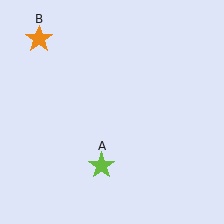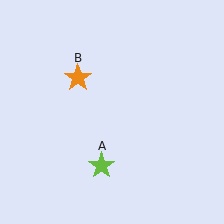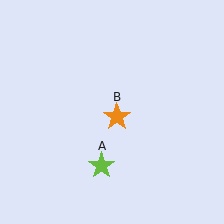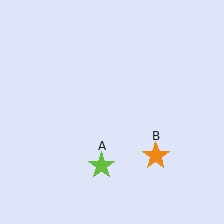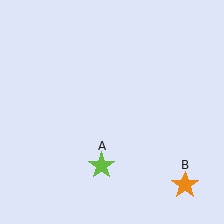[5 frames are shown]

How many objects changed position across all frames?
1 object changed position: orange star (object B).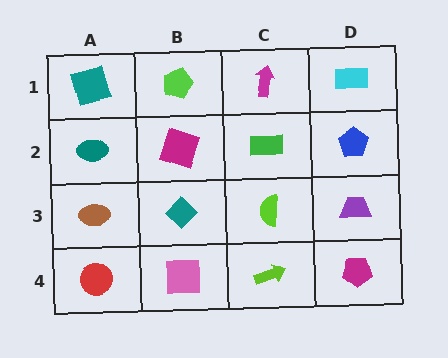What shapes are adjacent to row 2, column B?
A lime pentagon (row 1, column B), a teal diamond (row 3, column B), a teal ellipse (row 2, column A), a green rectangle (row 2, column C).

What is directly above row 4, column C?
A lime semicircle.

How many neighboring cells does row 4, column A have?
2.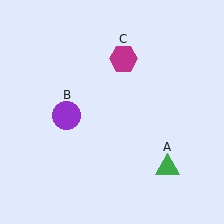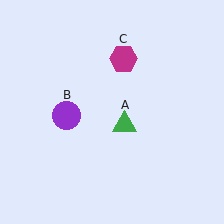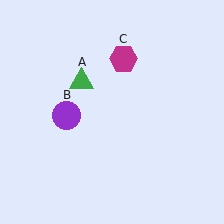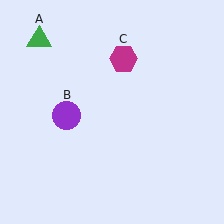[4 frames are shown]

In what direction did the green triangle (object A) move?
The green triangle (object A) moved up and to the left.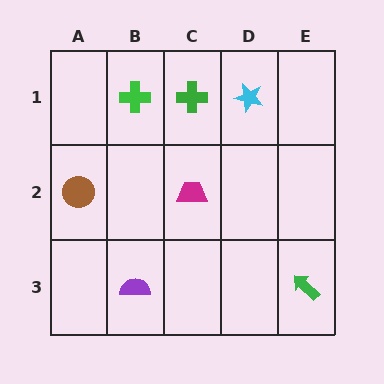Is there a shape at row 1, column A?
No, that cell is empty.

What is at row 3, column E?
A green arrow.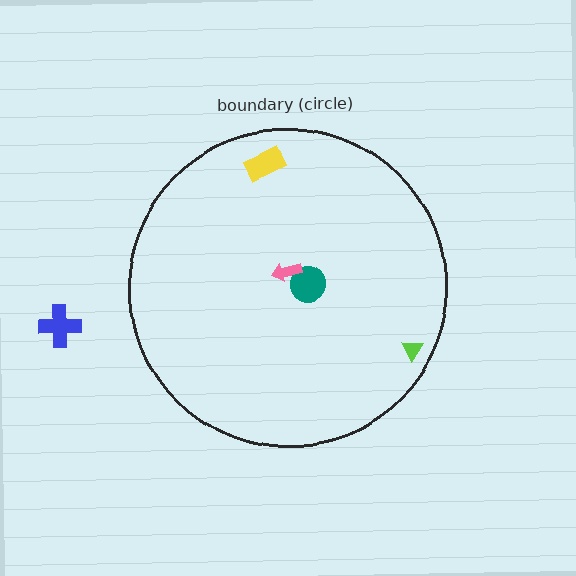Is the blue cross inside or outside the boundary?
Outside.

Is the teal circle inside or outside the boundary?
Inside.